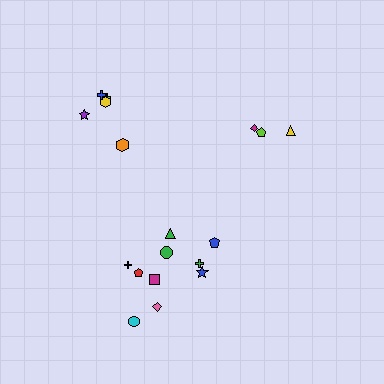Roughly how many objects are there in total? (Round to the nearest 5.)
Roughly 20 objects in total.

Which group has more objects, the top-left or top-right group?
The top-left group.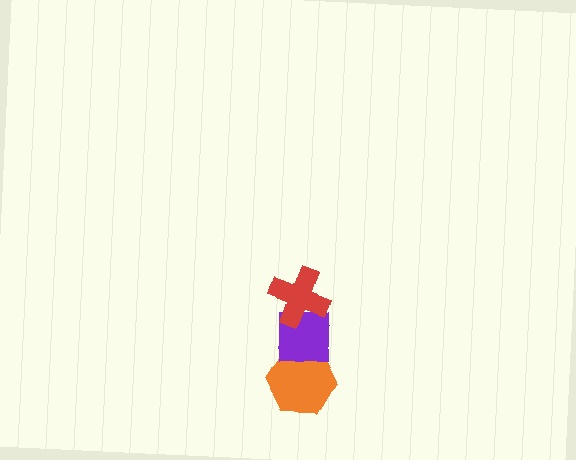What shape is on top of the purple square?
The red cross is on top of the purple square.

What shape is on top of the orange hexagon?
The purple square is on top of the orange hexagon.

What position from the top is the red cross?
The red cross is 1st from the top.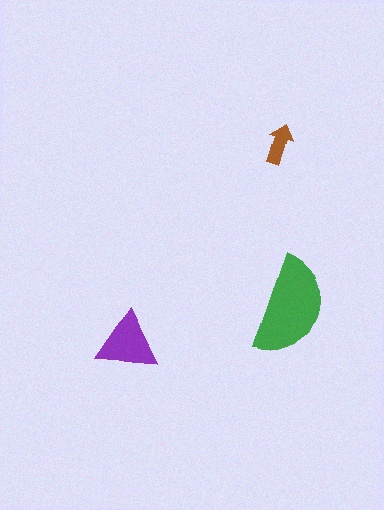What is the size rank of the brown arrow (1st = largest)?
3rd.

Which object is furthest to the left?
The purple triangle is leftmost.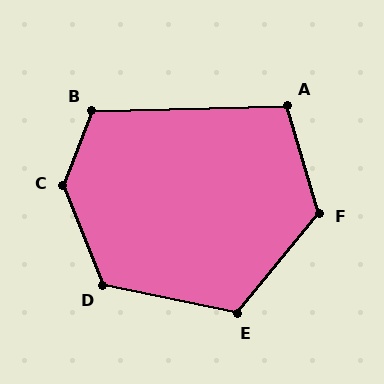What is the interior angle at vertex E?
Approximately 118 degrees (obtuse).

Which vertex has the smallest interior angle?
A, at approximately 105 degrees.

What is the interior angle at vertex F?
Approximately 124 degrees (obtuse).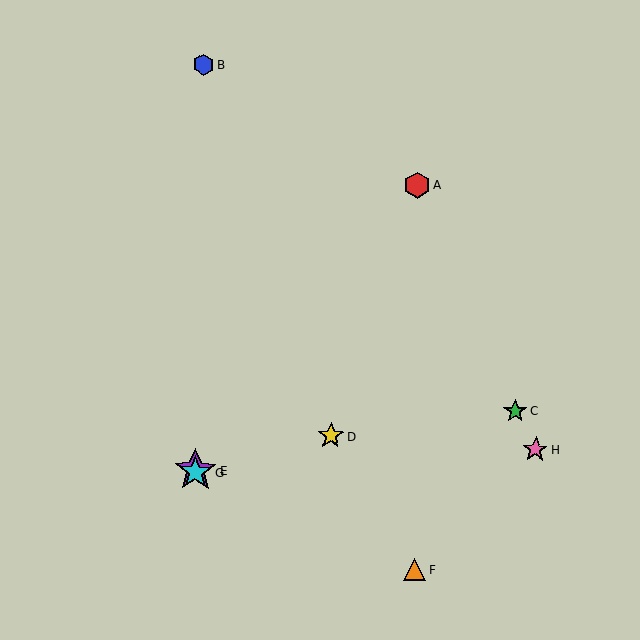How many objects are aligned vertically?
3 objects (B, E, G) are aligned vertically.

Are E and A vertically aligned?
No, E is at x≈195 and A is at x≈417.